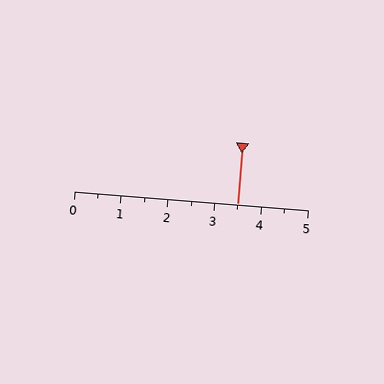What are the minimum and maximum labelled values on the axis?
The axis runs from 0 to 5.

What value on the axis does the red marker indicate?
The marker indicates approximately 3.5.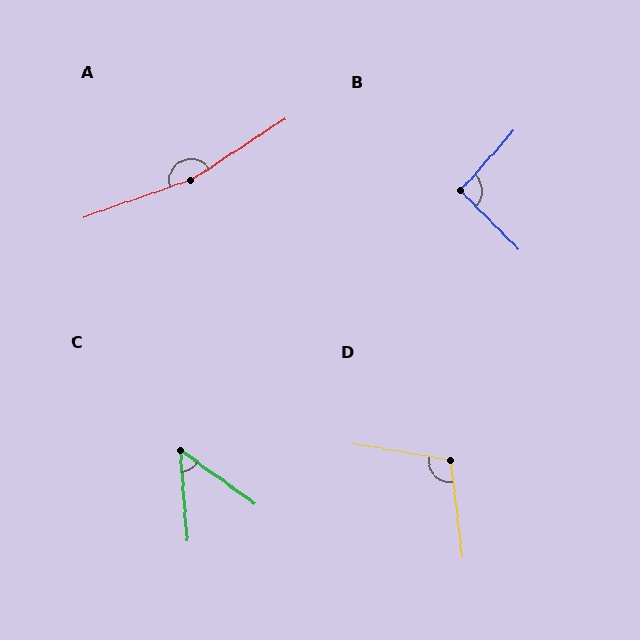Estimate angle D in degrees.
Approximately 107 degrees.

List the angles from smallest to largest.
C (50°), B (94°), D (107°), A (167°).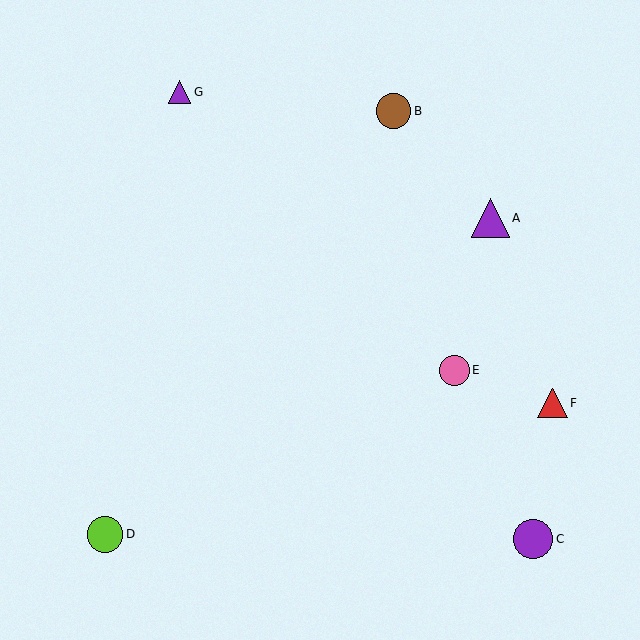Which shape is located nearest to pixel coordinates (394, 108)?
The brown circle (labeled B) at (394, 111) is nearest to that location.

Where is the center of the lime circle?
The center of the lime circle is at (105, 534).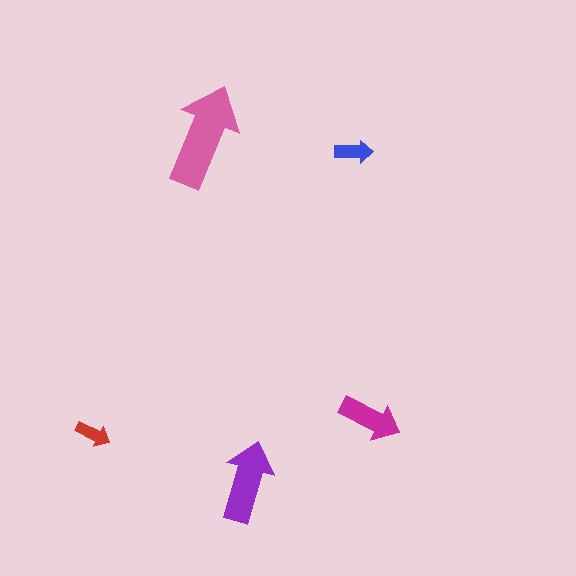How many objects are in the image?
There are 5 objects in the image.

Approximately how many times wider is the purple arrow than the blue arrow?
About 2 times wider.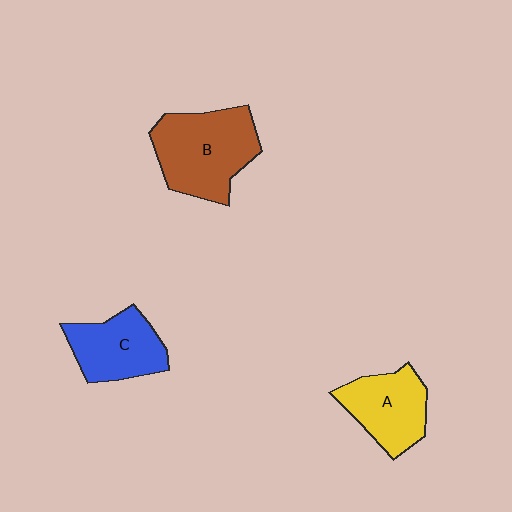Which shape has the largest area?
Shape B (brown).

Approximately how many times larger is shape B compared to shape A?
Approximately 1.4 times.